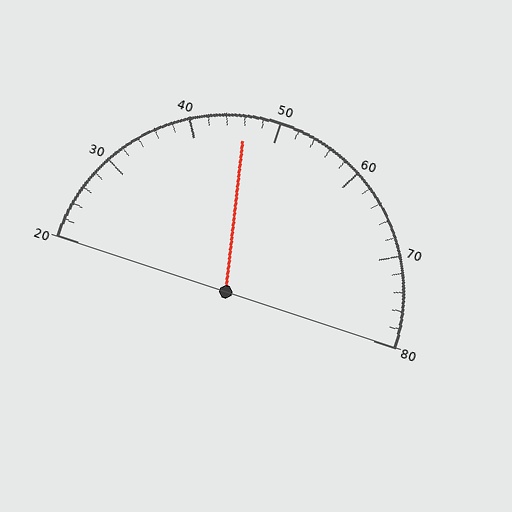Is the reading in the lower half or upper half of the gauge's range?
The reading is in the lower half of the range (20 to 80).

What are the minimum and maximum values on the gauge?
The gauge ranges from 20 to 80.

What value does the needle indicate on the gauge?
The needle indicates approximately 46.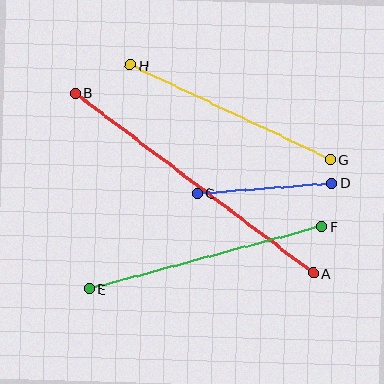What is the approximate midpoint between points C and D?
The midpoint is at approximately (265, 189) pixels.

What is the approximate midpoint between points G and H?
The midpoint is at approximately (230, 112) pixels.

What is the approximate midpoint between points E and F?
The midpoint is at approximately (206, 258) pixels.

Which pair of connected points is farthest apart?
Points A and B are farthest apart.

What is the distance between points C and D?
The distance is approximately 136 pixels.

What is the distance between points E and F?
The distance is approximately 241 pixels.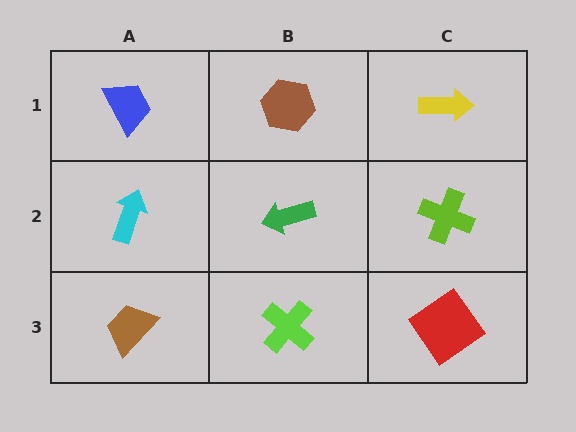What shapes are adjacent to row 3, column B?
A green arrow (row 2, column B), a brown trapezoid (row 3, column A), a red diamond (row 3, column C).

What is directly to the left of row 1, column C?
A brown hexagon.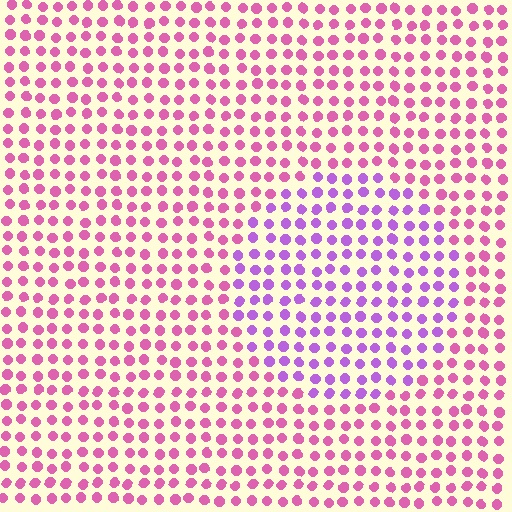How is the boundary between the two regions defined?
The boundary is defined purely by a slight shift in hue (about 40 degrees). Spacing, size, and orientation are identical on both sides.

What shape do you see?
I see a circle.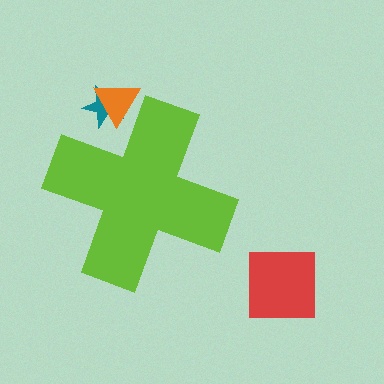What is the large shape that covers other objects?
A lime cross.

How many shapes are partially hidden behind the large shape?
2 shapes are partially hidden.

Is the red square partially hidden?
No, the red square is fully visible.